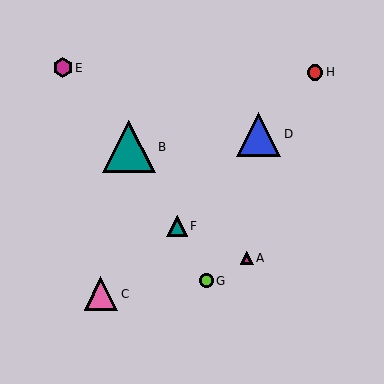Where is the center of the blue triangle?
The center of the blue triangle is at (259, 134).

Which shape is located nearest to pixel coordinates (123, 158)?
The teal triangle (labeled B) at (129, 147) is nearest to that location.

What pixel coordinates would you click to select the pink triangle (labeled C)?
Click at (101, 294) to select the pink triangle C.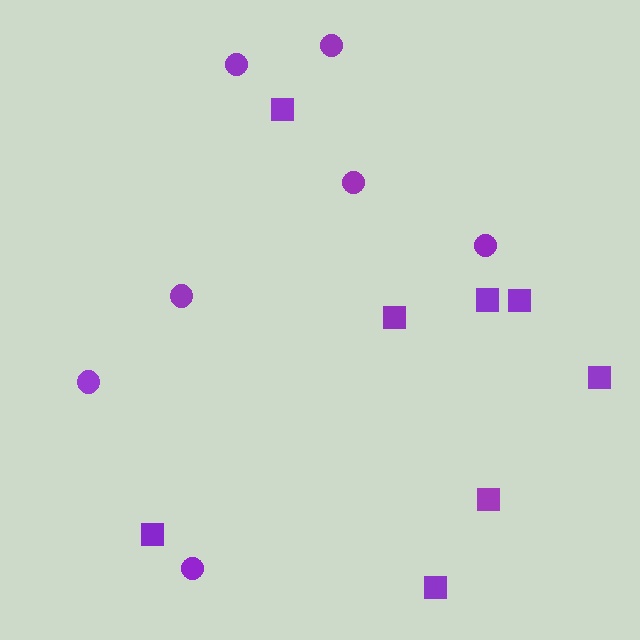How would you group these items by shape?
There are 2 groups: one group of circles (7) and one group of squares (8).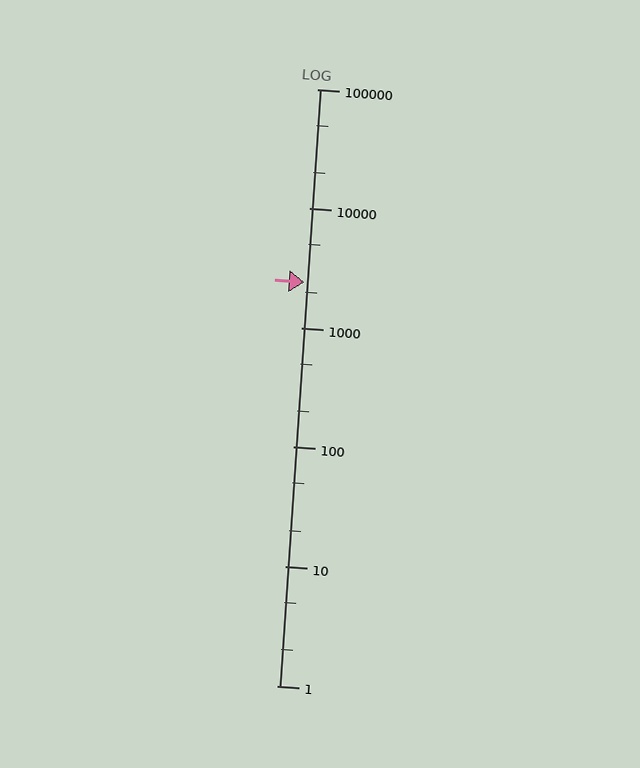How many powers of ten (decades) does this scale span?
The scale spans 5 decades, from 1 to 100000.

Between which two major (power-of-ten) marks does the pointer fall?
The pointer is between 1000 and 10000.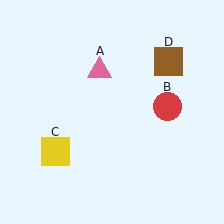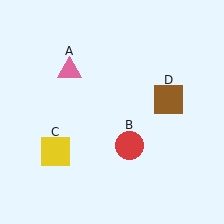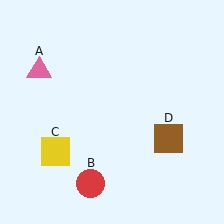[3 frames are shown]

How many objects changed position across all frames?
3 objects changed position: pink triangle (object A), red circle (object B), brown square (object D).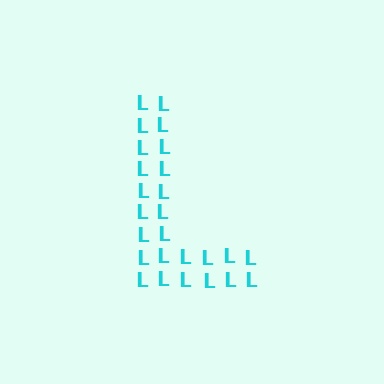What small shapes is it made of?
It is made of small letter L's.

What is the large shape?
The large shape is the letter L.